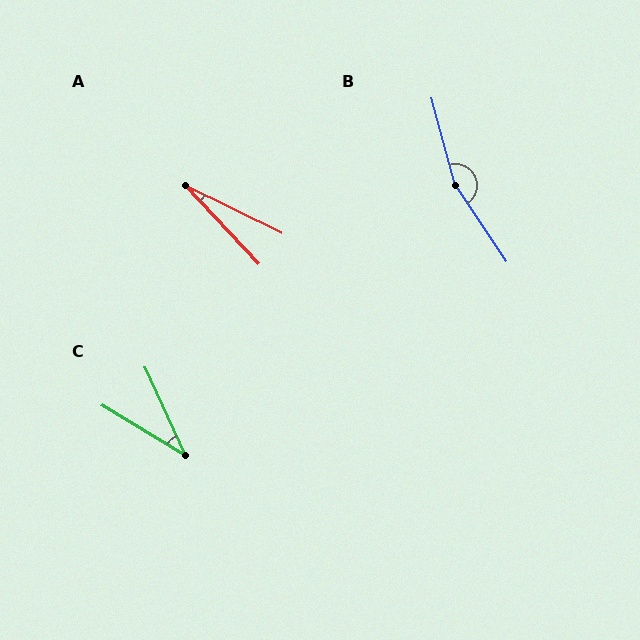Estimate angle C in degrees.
Approximately 34 degrees.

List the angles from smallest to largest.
A (21°), C (34°), B (161°).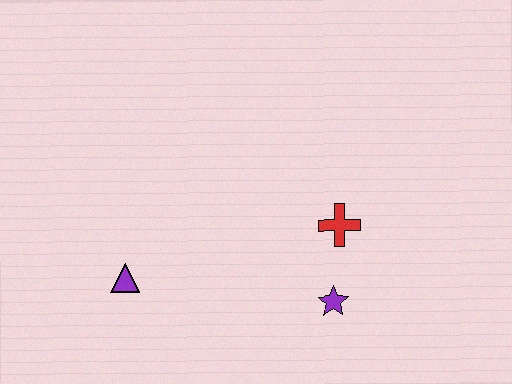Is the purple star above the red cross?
No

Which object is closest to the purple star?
The red cross is closest to the purple star.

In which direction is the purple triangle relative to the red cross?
The purple triangle is to the left of the red cross.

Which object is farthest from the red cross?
The purple triangle is farthest from the red cross.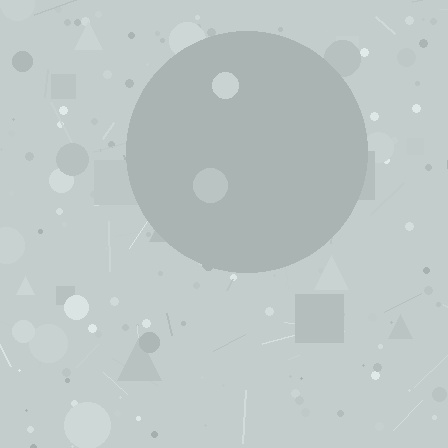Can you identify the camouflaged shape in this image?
The camouflaged shape is a circle.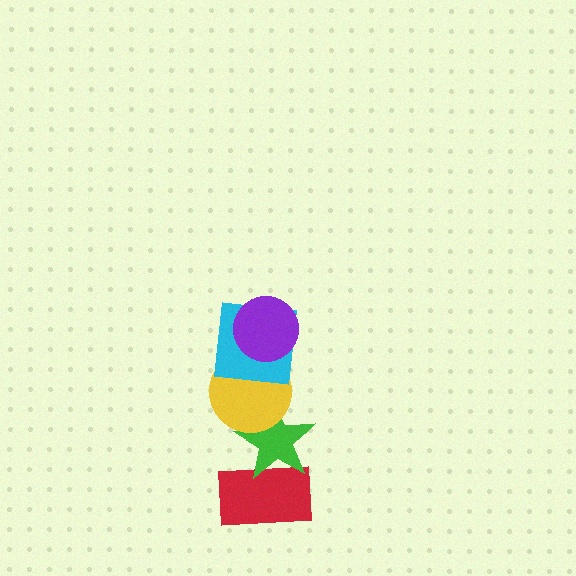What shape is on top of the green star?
The yellow circle is on top of the green star.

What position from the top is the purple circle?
The purple circle is 1st from the top.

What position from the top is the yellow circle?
The yellow circle is 3rd from the top.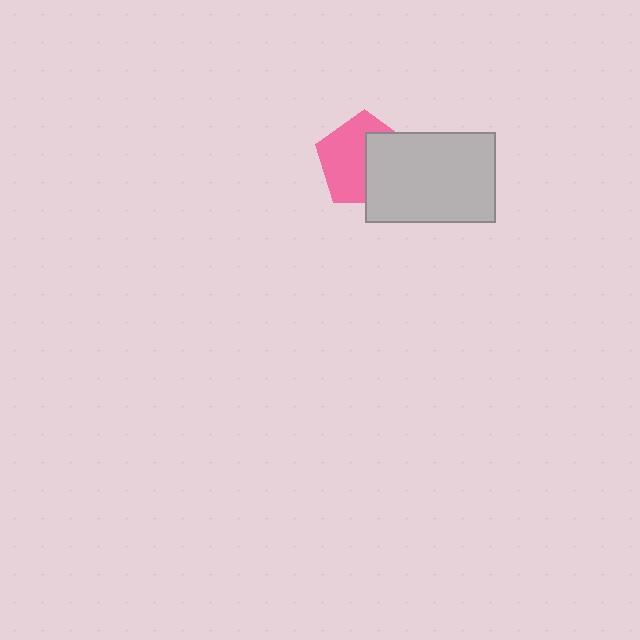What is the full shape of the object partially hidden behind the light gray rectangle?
The partially hidden object is a pink pentagon.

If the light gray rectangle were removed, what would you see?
You would see the complete pink pentagon.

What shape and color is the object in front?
The object in front is a light gray rectangle.